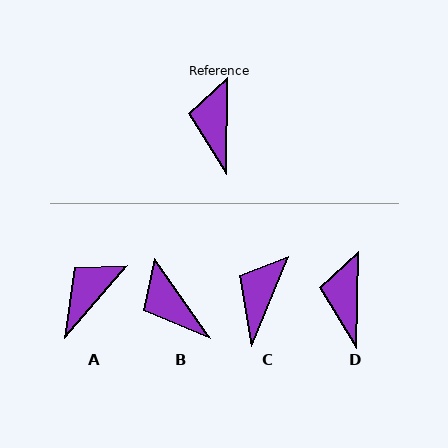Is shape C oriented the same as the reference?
No, it is off by about 21 degrees.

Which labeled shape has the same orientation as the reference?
D.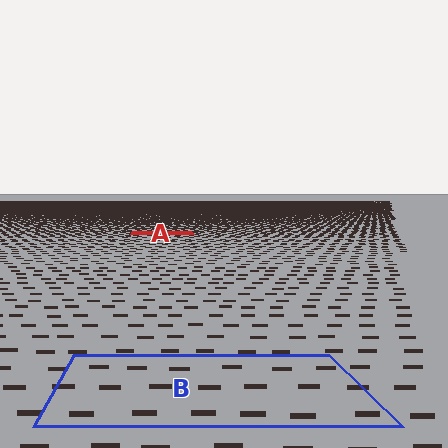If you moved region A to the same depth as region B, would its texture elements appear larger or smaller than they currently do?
They would appear larger. At a closer depth, the same texture elements are projected at a bigger on-screen size.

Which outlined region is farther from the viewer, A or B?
Region A is farther from the viewer — the texture elements inside it appear smaller and more densely packed.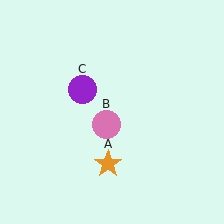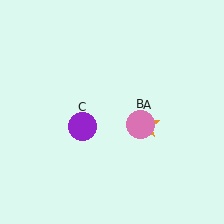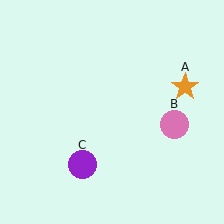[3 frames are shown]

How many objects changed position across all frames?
3 objects changed position: orange star (object A), pink circle (object B), purple circle (object C).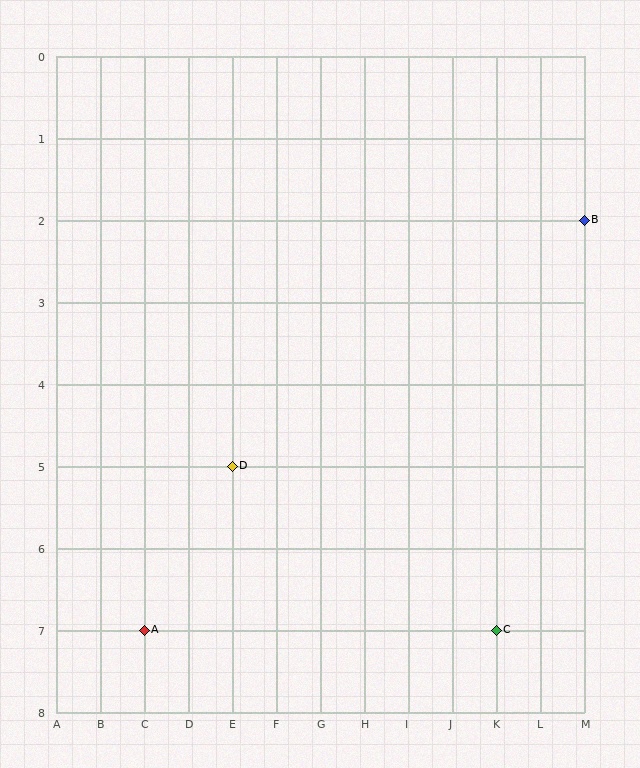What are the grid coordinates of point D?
Point D is at grid coordinates (E, 5).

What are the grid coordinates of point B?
Point B is at grid coordinates (M, 2).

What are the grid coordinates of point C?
Point C is at grid coordinates (K, 7).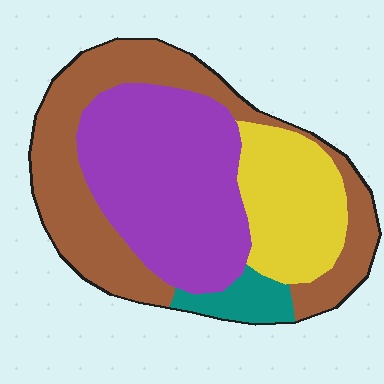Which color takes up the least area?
Teal, at roughly 5%.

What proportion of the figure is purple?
Purple takes up about three eighths (3/8) of the figure.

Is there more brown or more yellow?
Brown.